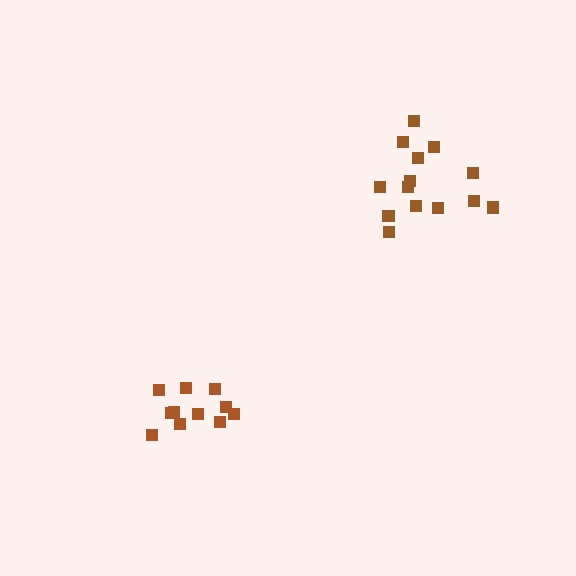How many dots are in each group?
Group 1: 14 dots, Group 2: 11 dots (25 total).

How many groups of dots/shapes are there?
There are 2 groups.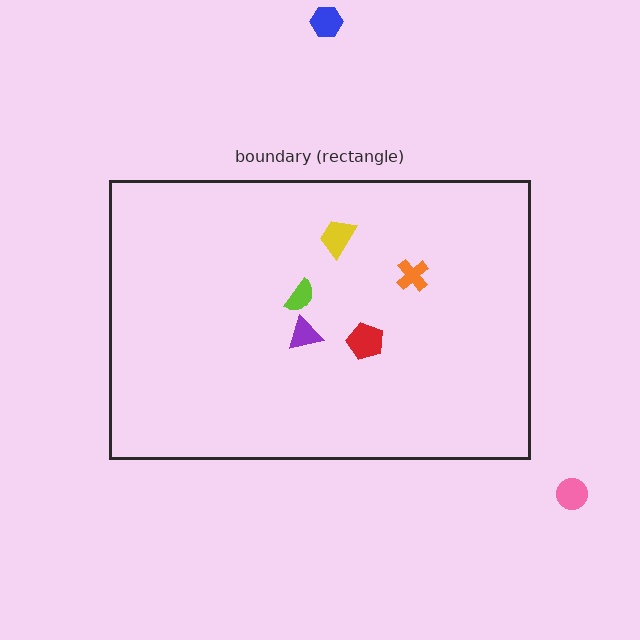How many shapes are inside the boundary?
5 inside, 2 outside.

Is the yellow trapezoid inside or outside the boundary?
Inside.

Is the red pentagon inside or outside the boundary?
Inside.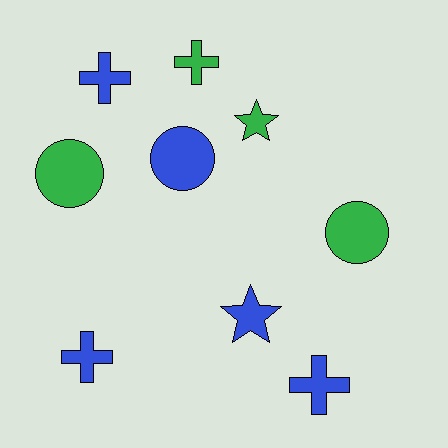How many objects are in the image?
There are 9 objects.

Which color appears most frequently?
Blue, with 5 objects.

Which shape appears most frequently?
Cross, with 4 objects.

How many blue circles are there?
There is 1 blue circle.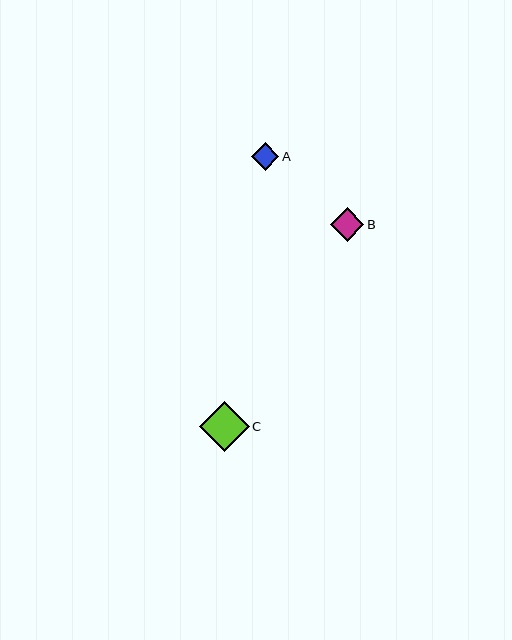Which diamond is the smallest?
Diamond A is the smallest with a size of approximately 27 pixels.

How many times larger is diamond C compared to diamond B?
Diamond C is approximately 1.5 times the size of diamond B.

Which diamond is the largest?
Diamond C is the largest with a size of approximately 50 pixels.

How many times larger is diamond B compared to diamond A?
Diamond B is approximately 1.2 times the size of diamond A.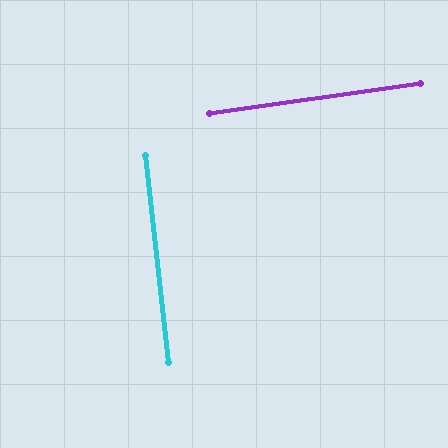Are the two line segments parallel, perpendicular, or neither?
Perpendicular — they meet at approximately 88°.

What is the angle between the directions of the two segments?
Approximately 88 degrees.